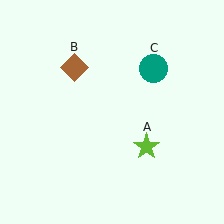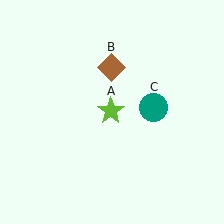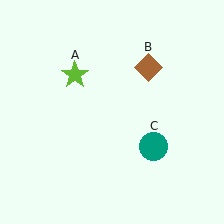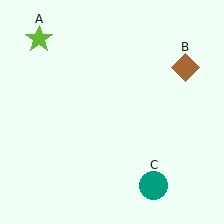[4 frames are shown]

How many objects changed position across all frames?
3 objects changed position: lime star (object A), brown diamond (object B), teal circle (object C).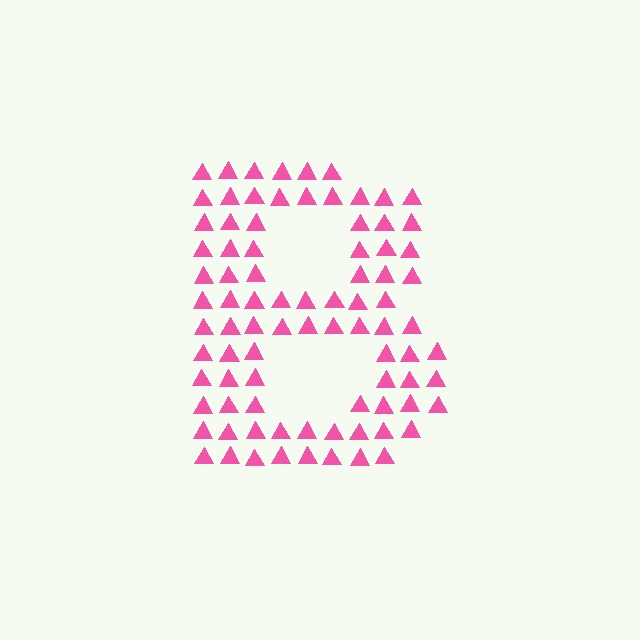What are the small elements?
The small elements are triangles.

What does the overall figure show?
The overall figure shows the letter B.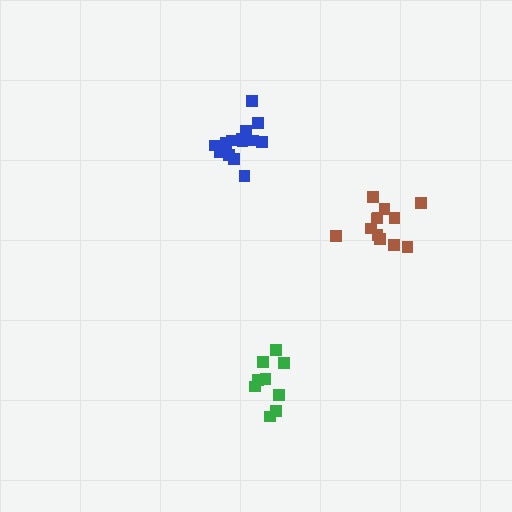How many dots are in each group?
Group 1: 12 dots, Group 2: 15 dots, Group 3: 9 dots (36 total).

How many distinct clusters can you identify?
There are 3 distinct clusters.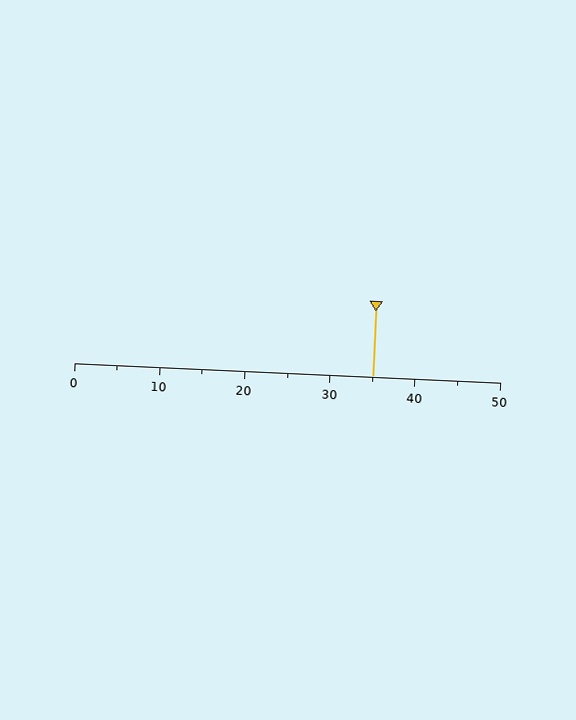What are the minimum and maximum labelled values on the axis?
The axis runs from 0 to 50.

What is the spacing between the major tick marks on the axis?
The major ticks are spaced 10 apart.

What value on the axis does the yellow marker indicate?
The marker indicates approximately 35.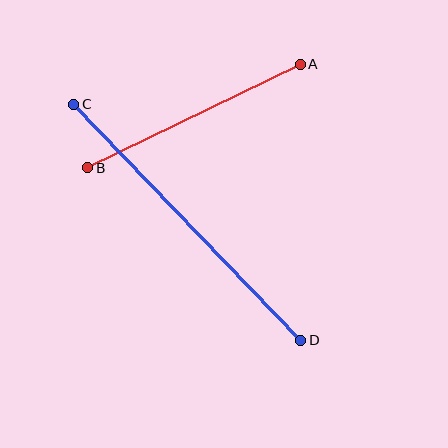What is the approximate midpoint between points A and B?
The midpoint is at approximately (194, 116) pixels.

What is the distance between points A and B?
The distance is approximately 236 pixels.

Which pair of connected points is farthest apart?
Points C and D are farthest apart.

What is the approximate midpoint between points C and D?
The midpoint is at approximately (187, 222) pixels.